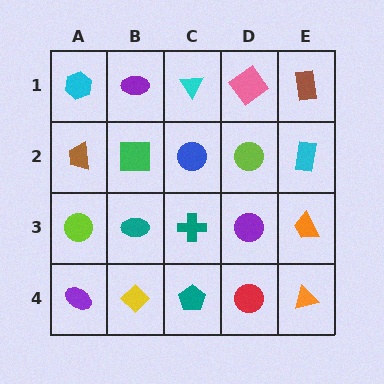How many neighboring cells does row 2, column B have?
4.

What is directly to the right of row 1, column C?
A pink diamond.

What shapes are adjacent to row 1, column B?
A green square (row 2, column B), a cyan hexagon (row 1, column A), a cyan triangle (row 1, column C).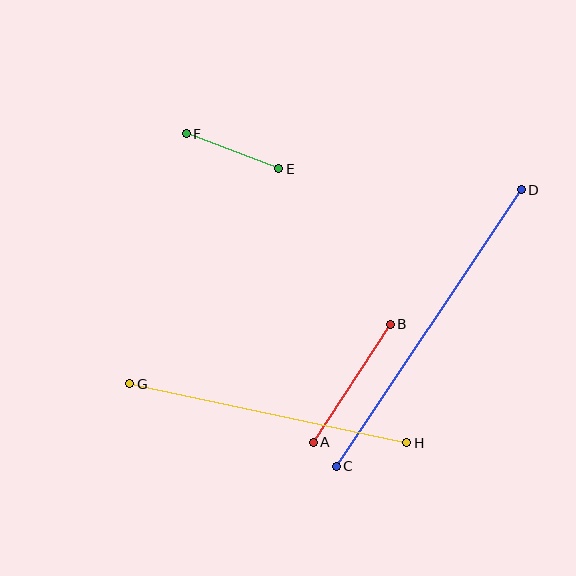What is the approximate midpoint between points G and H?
The midpoint is at approximately (268, 413) pixels.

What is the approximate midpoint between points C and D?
The midpoint is at approximately (429, 328) pixels.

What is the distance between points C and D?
The distance is approximately 333 pixels.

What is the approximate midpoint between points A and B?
The midpoint is at approximately (352, 383) pixels.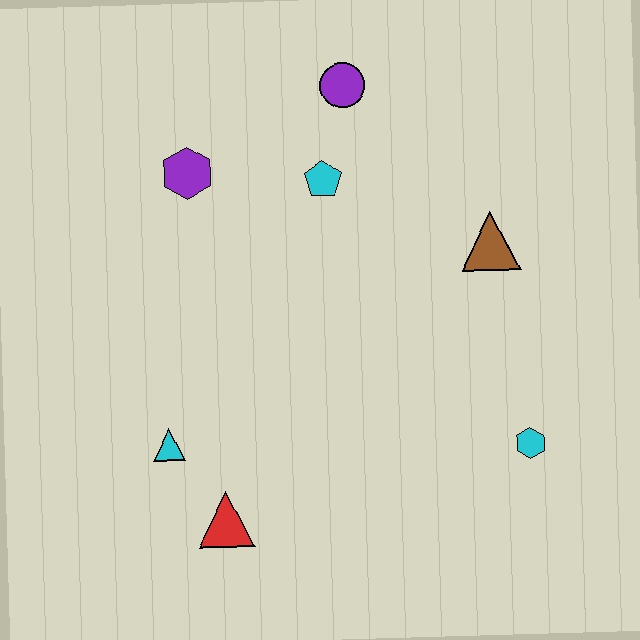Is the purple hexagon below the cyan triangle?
No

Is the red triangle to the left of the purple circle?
Yes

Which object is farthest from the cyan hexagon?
The purple hexagon is farthest from the cyan hexagon.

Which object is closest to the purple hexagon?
The cyan pentagon is closest to the purple hexagon.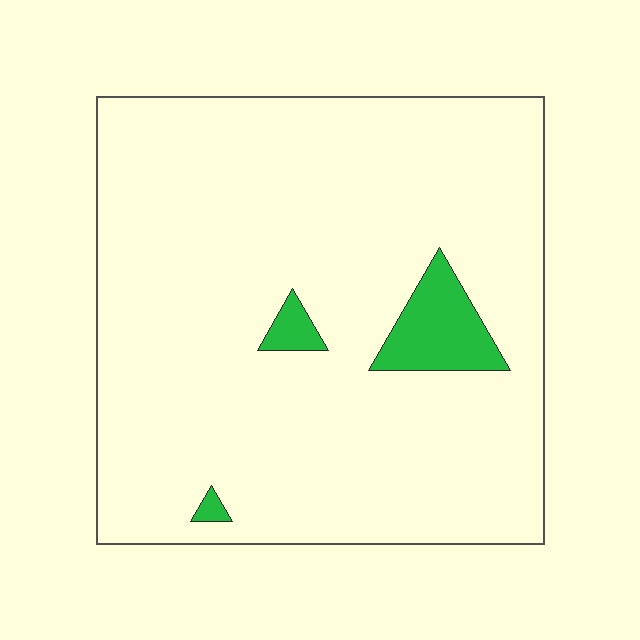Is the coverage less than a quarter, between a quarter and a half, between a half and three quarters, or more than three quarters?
Less than a quarter.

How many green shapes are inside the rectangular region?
3.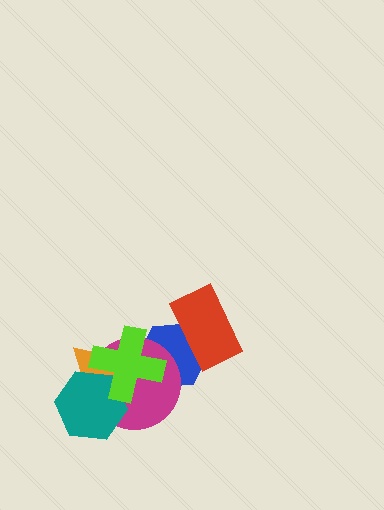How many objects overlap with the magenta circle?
4 objects overlap with the magenta circle.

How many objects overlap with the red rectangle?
1 object overlaps with the red rectangle.